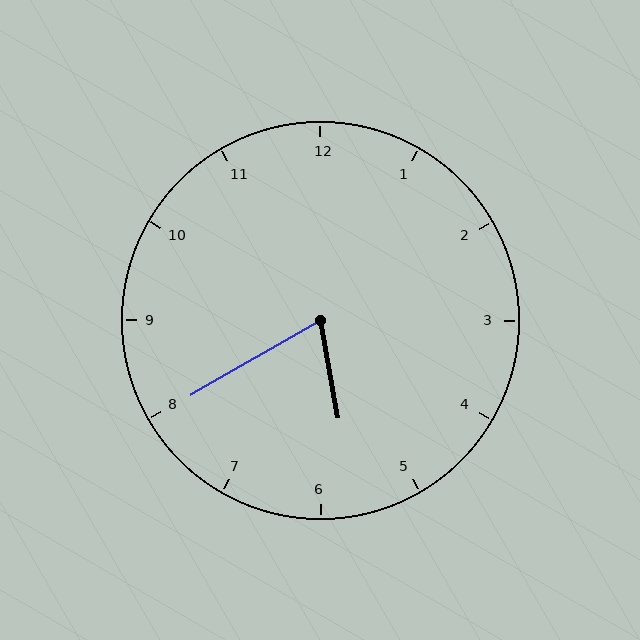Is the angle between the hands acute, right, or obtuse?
It is acute.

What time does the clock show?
5:40.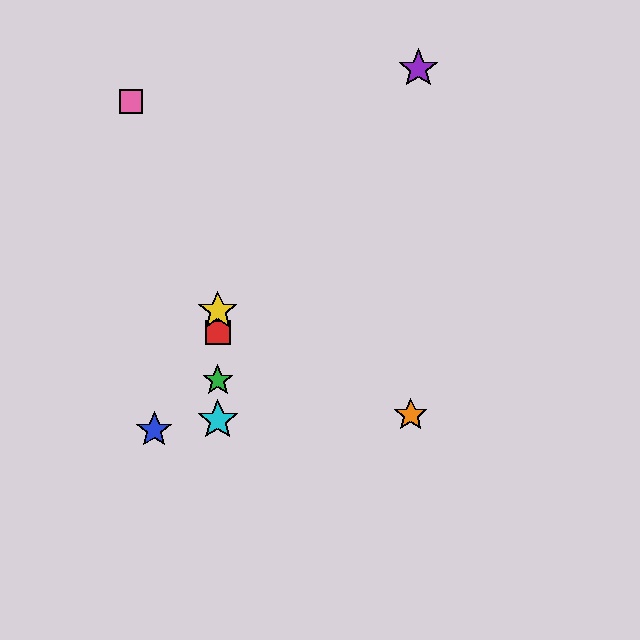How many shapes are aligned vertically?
4 shapes (the red square, the green star, the yellow star, the cyan star) are aligned vertically.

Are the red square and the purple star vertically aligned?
No, the red square is at x≈218 and the purple star is at x≈418.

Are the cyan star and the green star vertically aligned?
Yes, both are at x≈218.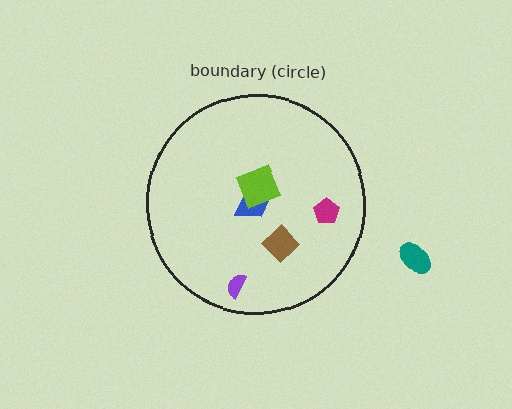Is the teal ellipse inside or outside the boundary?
Outside.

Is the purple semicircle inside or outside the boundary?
Inside.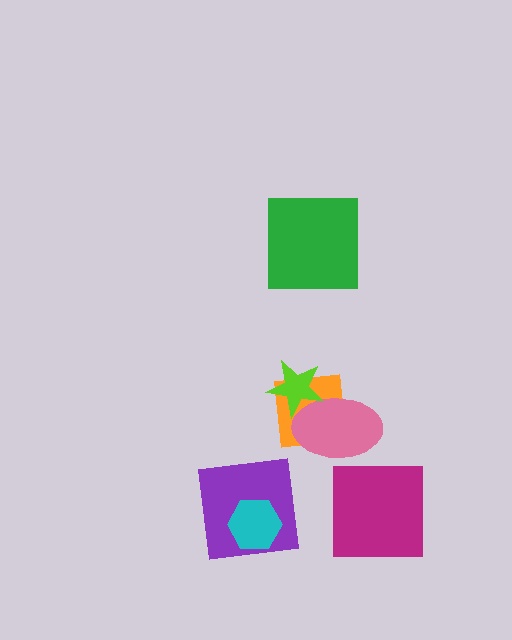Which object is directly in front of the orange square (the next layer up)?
The pink ellipse is directly in front of the orange square.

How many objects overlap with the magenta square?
0 objects overlap with the magenta square.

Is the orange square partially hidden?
Yes, it is partially covered by another shape.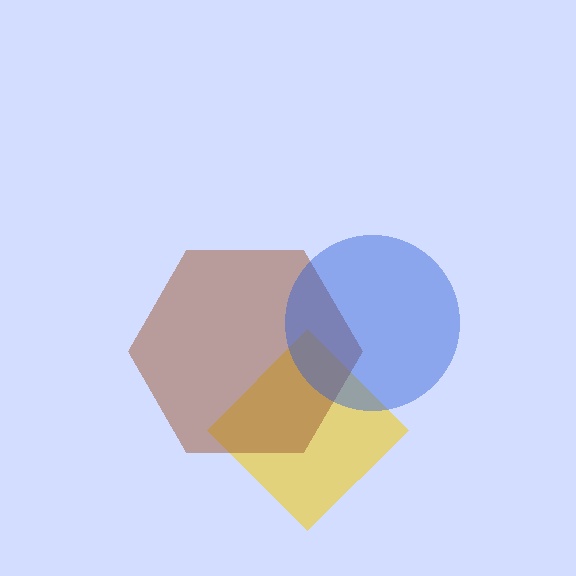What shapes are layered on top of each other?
The layered shapes are: a yellow diamond, a brown hexagon, a blue circle.